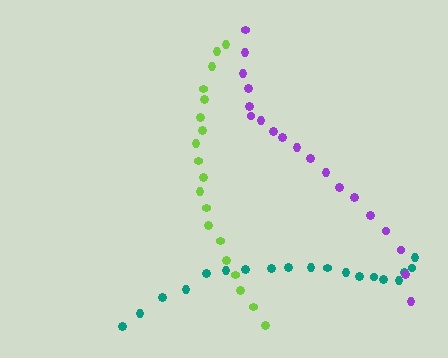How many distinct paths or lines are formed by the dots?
There are 3 distinct paths.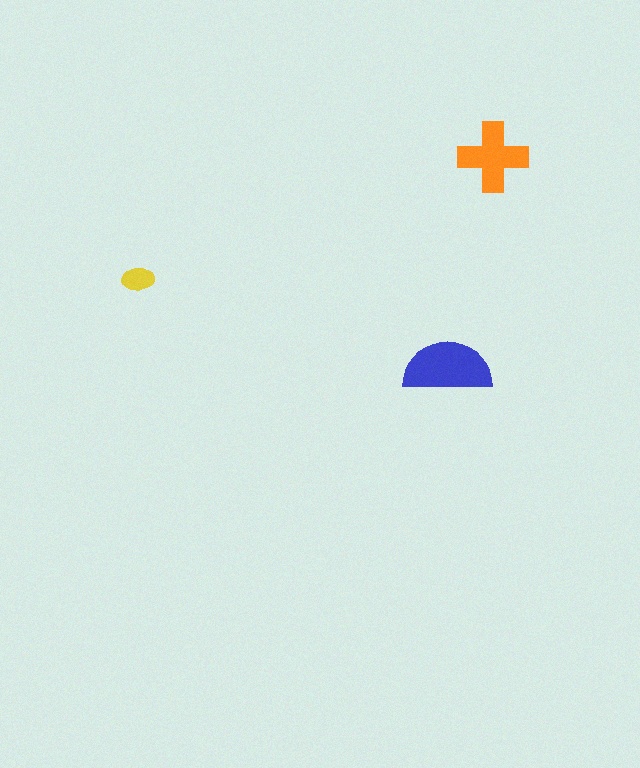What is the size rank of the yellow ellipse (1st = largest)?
3rd.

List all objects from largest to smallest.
The blue semicircle, the orange cross, the yellow ellipse.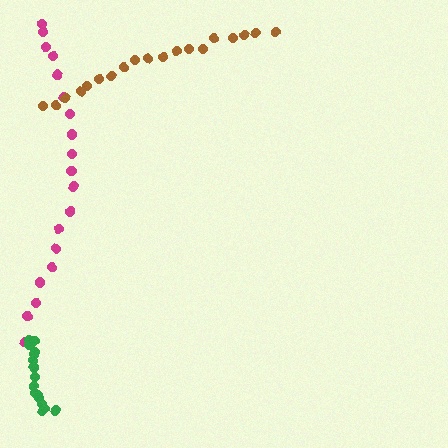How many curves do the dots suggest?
There are 3 distinct paths.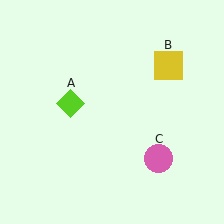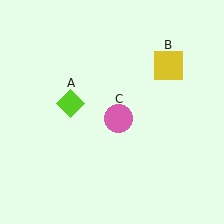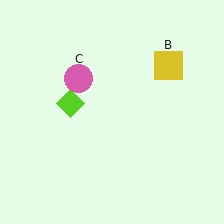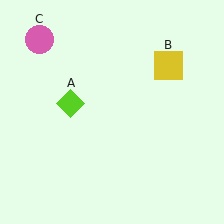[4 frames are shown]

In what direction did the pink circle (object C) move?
The pink circle (object C) moved up and to the left.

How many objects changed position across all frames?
1 object changed position: pink circle (object C).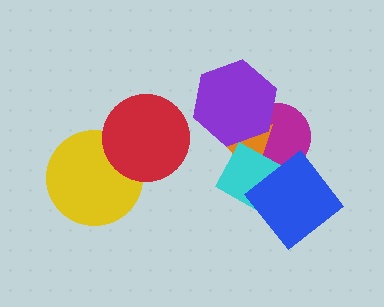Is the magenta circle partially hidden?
Yes, it is partially covered by another shape.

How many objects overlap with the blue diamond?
3 objects overlap with the blue diamond.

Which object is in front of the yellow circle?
The red circle is in front of the yellow circle.